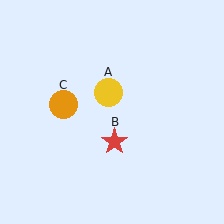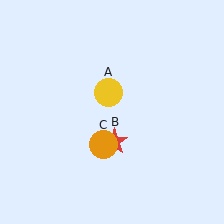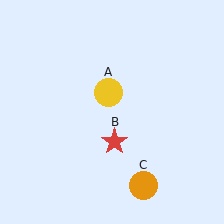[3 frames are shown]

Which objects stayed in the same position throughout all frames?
Yellow circle (object A) and red star (object B) remained stationary.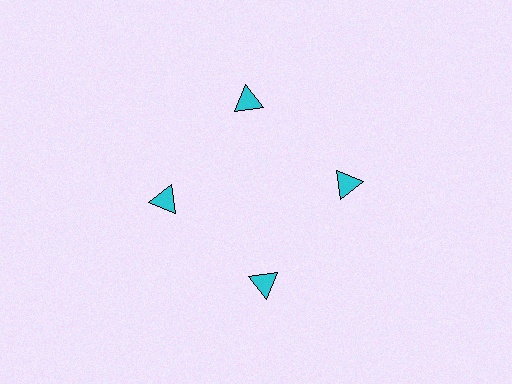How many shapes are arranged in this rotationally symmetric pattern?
There are 4 shapes, arranged in 4 groups of 1.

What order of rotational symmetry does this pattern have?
This pattern has 4-fold rotational symmetry.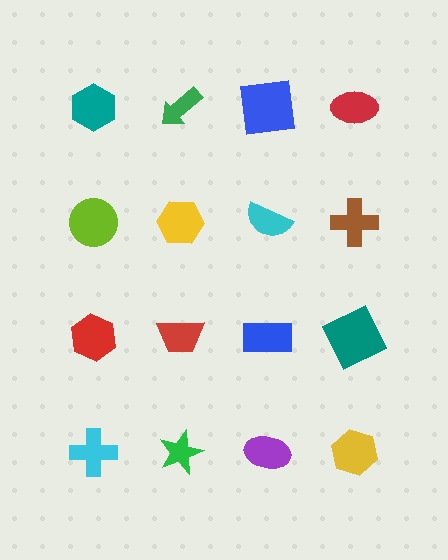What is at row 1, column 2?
A green arrow.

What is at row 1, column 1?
A teal hexagon.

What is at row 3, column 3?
A blue rectangle.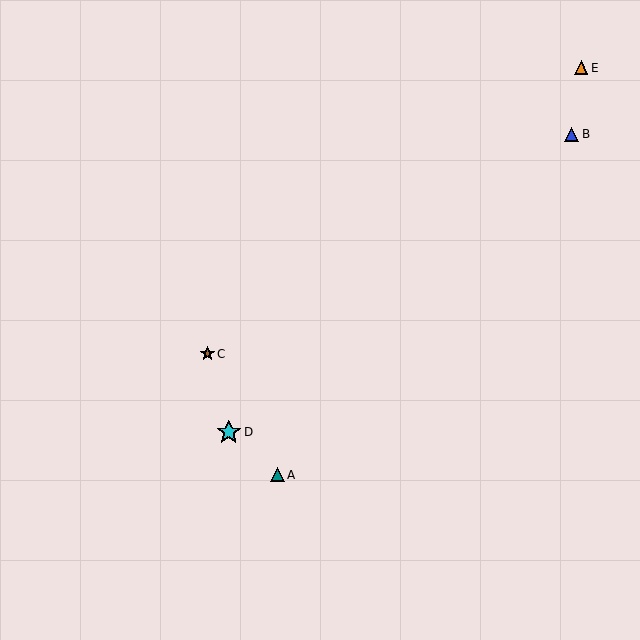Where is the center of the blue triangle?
The center of the blue triangle is at (572, 134).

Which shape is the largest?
The cyan star (labeled D) is the largest.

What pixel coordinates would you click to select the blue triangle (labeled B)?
Click at (572, 134) to select the blue triangle B.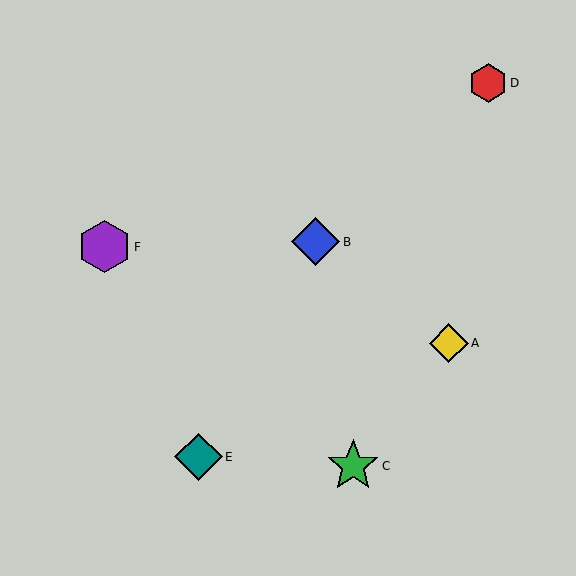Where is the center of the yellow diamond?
The center of the yellow diamond is at (449, 343).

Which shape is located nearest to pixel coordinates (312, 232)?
The blue diamond (labeled B) at (316, 242) is nearest to that location.